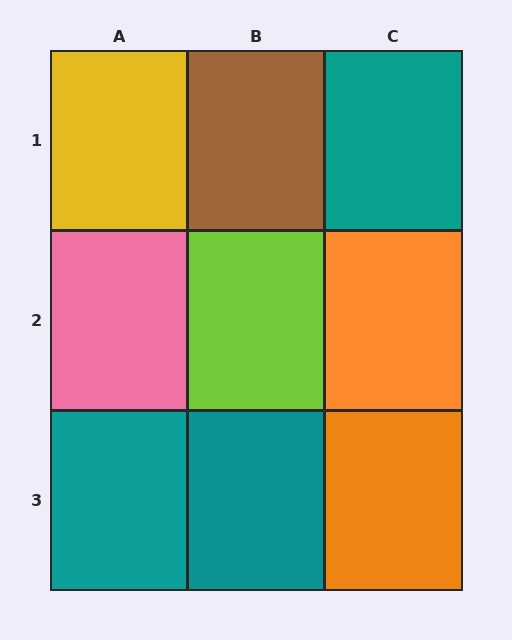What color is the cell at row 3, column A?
Teal.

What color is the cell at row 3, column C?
Orange.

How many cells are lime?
1 cell is lime.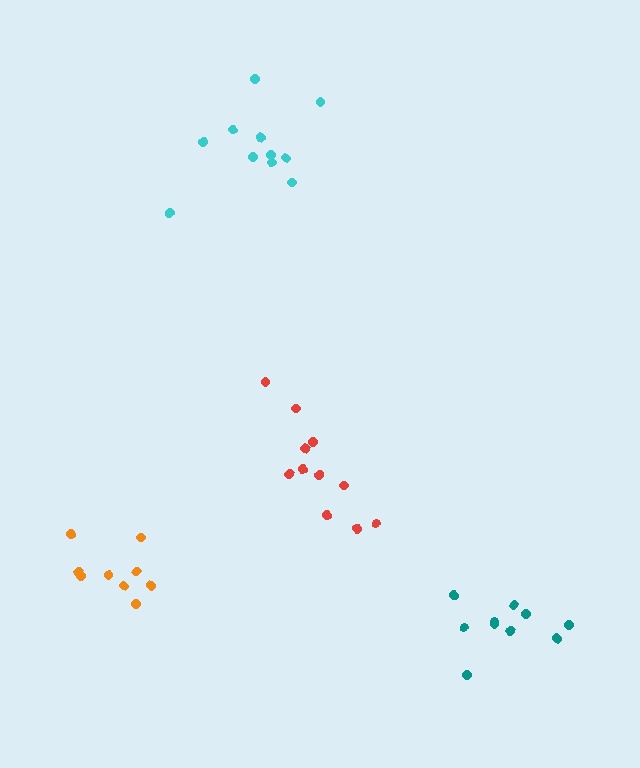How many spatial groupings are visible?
There are 4 spatial groupings.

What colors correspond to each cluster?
The clusters are colored: cyan, teal, orange, red.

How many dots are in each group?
Group 1: 11 dots, Group 2: 10 dots, Group 3: 9 dots, Group 4: 11 dots (41 total).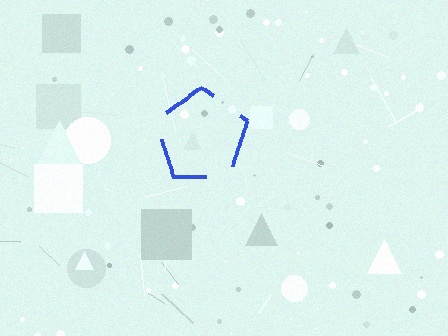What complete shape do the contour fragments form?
The contour fragments form a pentagon.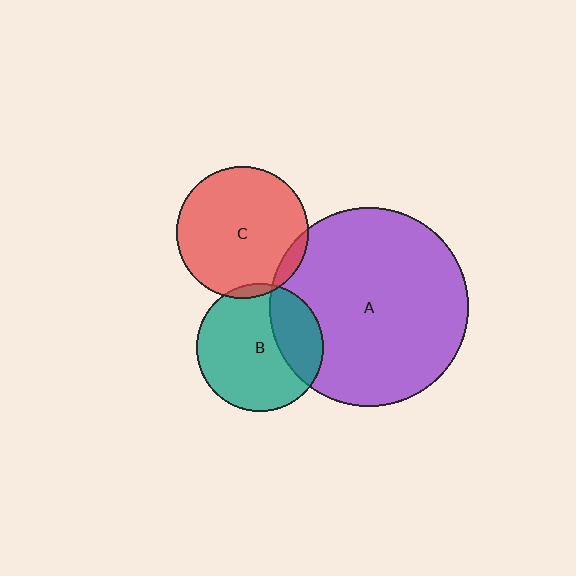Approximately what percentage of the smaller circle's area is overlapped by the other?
Approximately 5%.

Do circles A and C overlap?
Yes.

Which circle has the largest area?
Circle A (purple).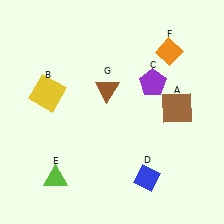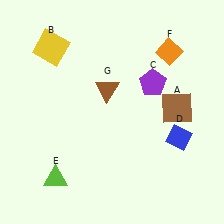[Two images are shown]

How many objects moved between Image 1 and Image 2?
2 objects moved between the two images.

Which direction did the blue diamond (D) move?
The blue diamond (D) moved up.